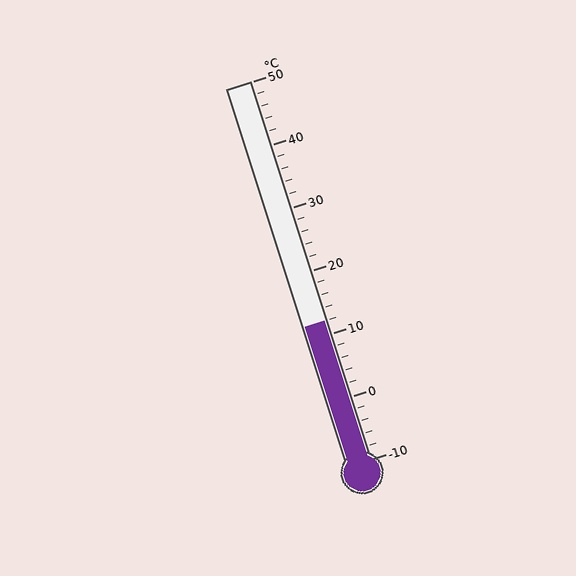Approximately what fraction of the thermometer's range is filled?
The thermometer is filled to approximately 35% of its range.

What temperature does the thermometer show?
The thermometer shows approximately 12°C.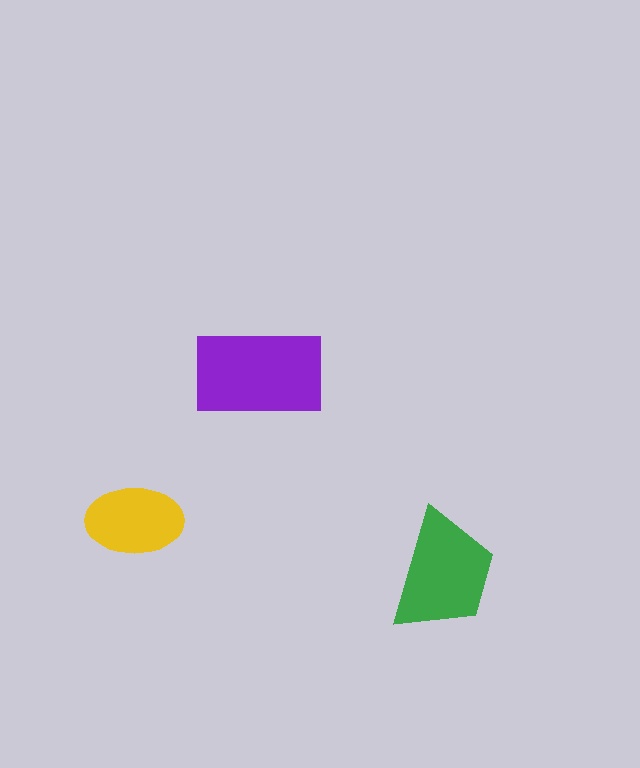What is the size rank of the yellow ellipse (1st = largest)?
3rd.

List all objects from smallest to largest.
The yellow ellipse, the green trapezoid, the purple rectangle.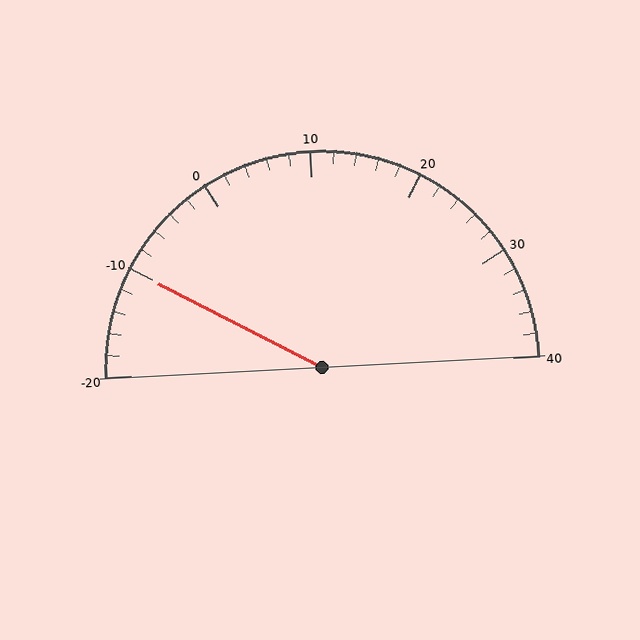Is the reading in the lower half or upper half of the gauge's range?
The reading is in the lower half of the range (-20 to 40).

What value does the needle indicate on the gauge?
The needle indicates approximately -10.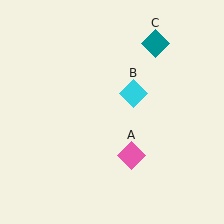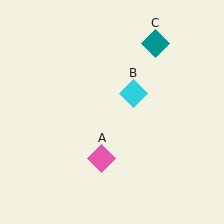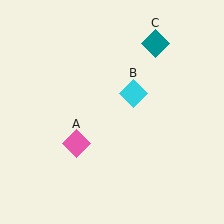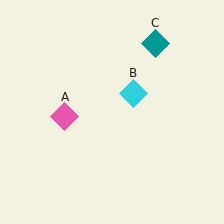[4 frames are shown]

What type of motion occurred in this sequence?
The pink diamond (object A) rotated clockwise around the center of the scene.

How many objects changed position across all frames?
1 object changed position: pink diamond (object A).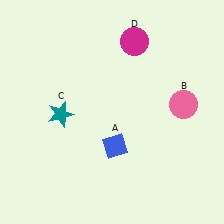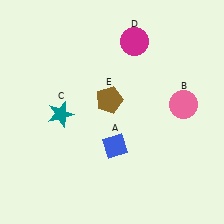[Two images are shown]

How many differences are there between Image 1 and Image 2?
There is 1 difference between the two images.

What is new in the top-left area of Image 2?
A brown pentagon (E) was added in the top-left area of Image 2.